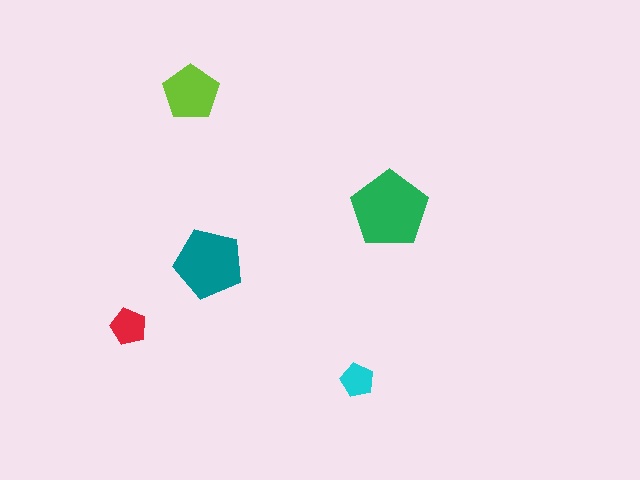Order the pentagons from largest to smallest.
the green one, the teal one, the lime one, the red one, the cyan one.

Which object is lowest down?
The cyan pentagon is bottommost.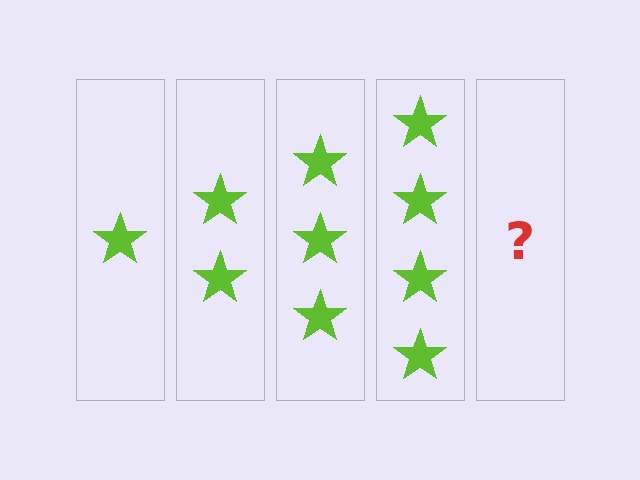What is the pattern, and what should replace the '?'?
The pattern is that each step adds one more star. The '?' should be 5 stars.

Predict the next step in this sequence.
The next step is 5 stars.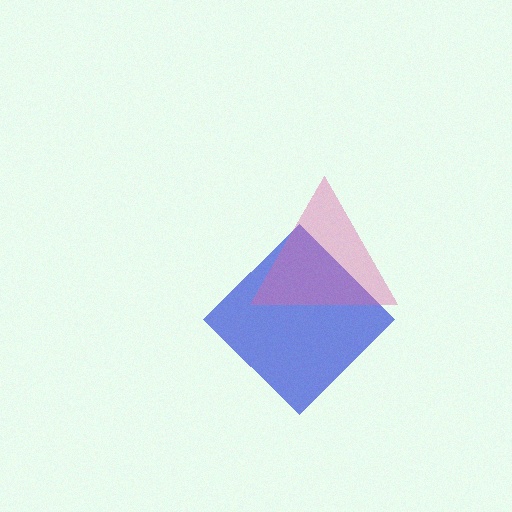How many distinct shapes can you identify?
There are 2 distinct shapes: a blue diamond, a pink triangle.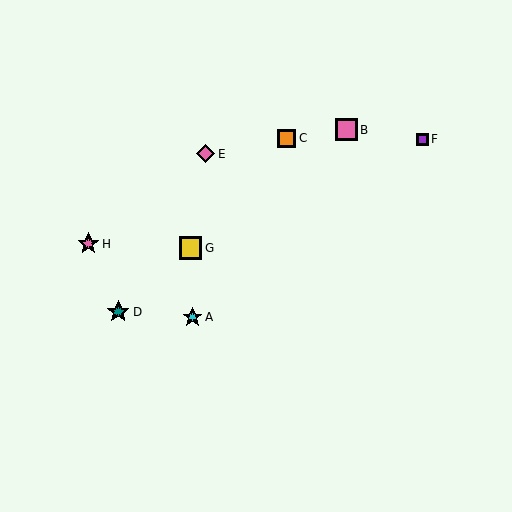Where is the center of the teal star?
The center of the teal star is at (118, 312).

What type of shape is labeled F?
Shape F is a purple square.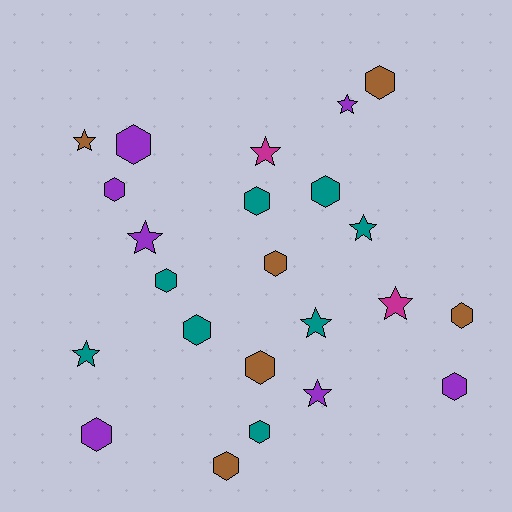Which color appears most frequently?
Teal, with 8 objects.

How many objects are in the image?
There are 23 objects.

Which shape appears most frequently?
Hexagon, with 14 objects.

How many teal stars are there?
There are 3 teal stars.